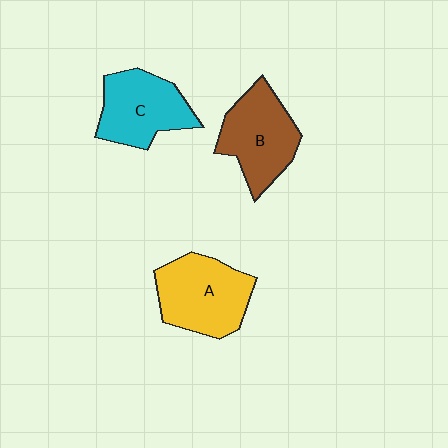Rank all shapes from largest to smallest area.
From largest to smallest: A (yellow), B (brown), C (cyan).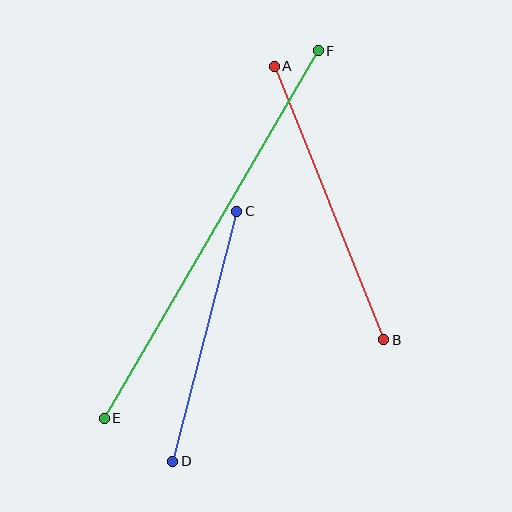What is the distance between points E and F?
The distance is approximately 425 pixels.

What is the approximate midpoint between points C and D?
The midpoint is at approximately (205, 336) pixels.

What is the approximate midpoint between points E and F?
The midpoint is at approximately (211, 234) pixels.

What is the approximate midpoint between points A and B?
The midpoint is at approximately (329, 203) pixels.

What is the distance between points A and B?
The distance is approximately 295 pixels.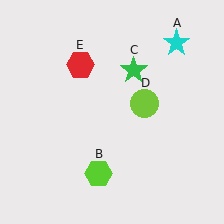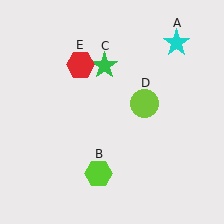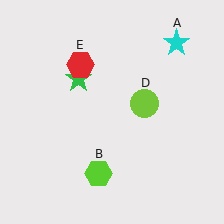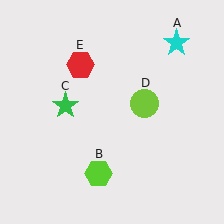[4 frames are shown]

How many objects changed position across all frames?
1 object changed position: green star (object C).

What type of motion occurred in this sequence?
The green star (object C) rotated counterclockwise around the center of the scene.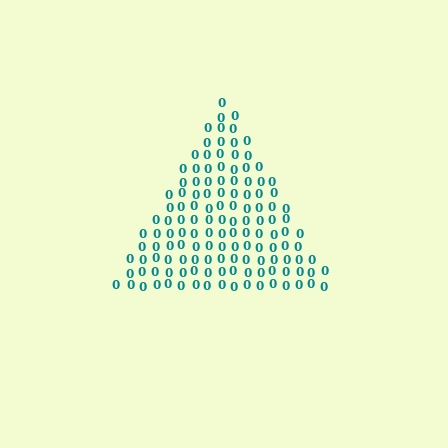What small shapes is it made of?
It is made of small digit 0's.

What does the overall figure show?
The overall figure shows a triangle.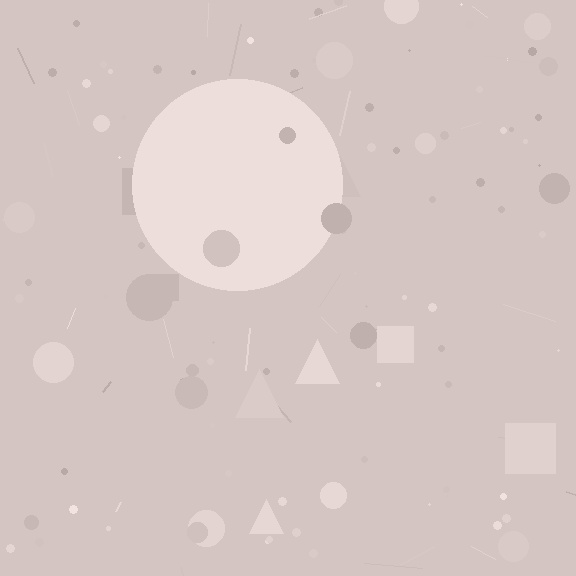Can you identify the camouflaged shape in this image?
The camouflaged shape is a circle.